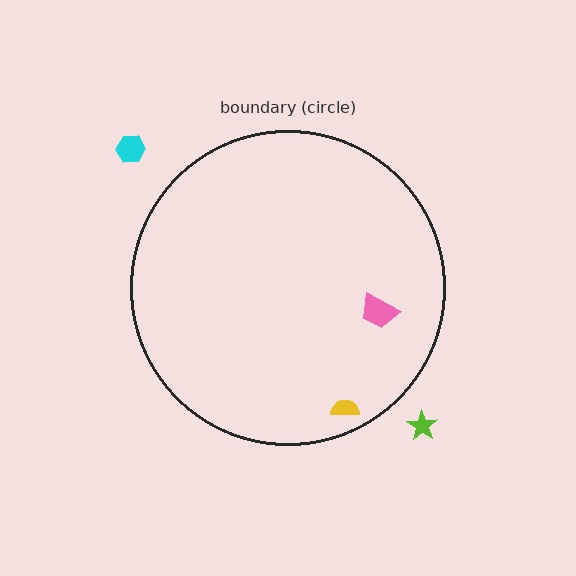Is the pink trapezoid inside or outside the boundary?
Inside.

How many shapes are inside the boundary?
2 inside, 2 outside.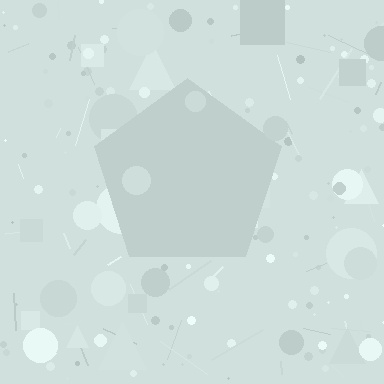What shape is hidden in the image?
A pentagon is hidden in the image.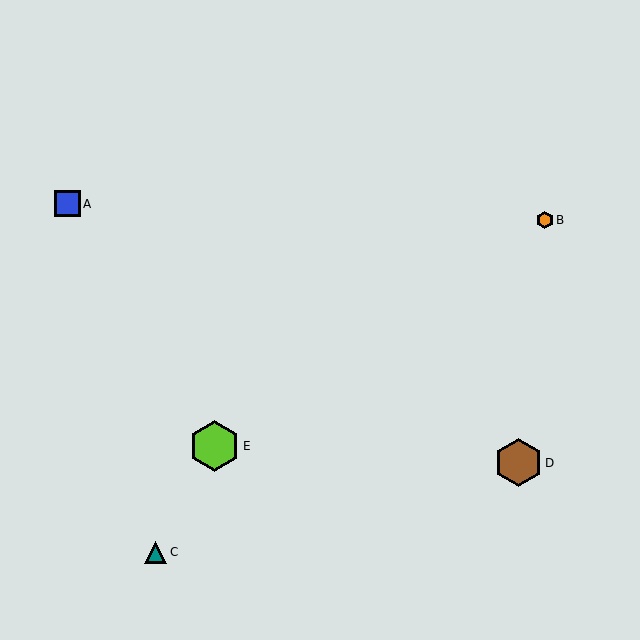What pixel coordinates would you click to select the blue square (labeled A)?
Click at (67, 204) to select the blue square A.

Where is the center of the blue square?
The center of the blue square is at (67, 204).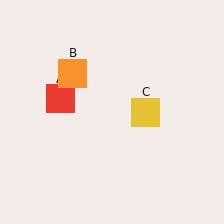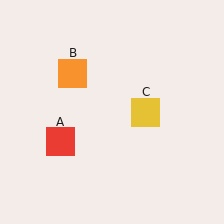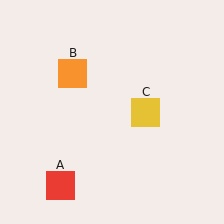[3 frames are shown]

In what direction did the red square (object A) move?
The red square (object A) moved down.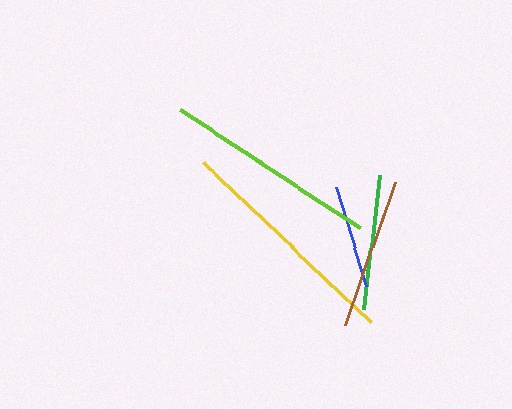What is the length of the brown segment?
The brown segment is approximately 152 pixels long.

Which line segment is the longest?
The yellow line is the longest at approximately 232 pixels.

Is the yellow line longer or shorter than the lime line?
The yellow line is longer than the lime line.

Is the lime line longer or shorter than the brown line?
The lime line is longer than the brown line.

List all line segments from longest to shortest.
From longest to shortest: yellow, lime, brown, green, blue.